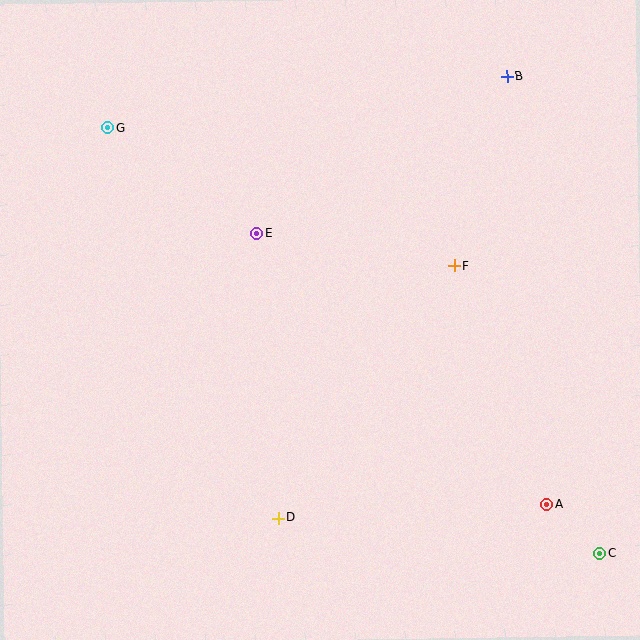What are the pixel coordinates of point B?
Point B is at (507, 77).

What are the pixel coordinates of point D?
Point D is at (278, 518).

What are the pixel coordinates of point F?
Point F is at (454, 266).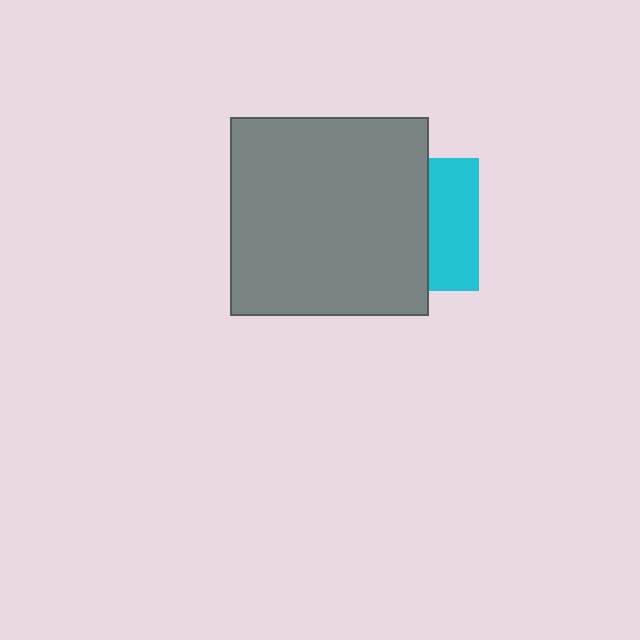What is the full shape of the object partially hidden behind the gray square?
The partially hidden object is a cyan square.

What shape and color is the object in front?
The object in front is a gray square.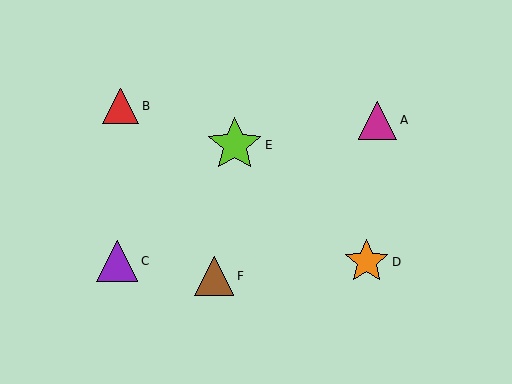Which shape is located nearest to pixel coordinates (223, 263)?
The brown triangle (labeled F) at (214, 276) is nearest to that location.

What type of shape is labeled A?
Shape A is a magenta triangle.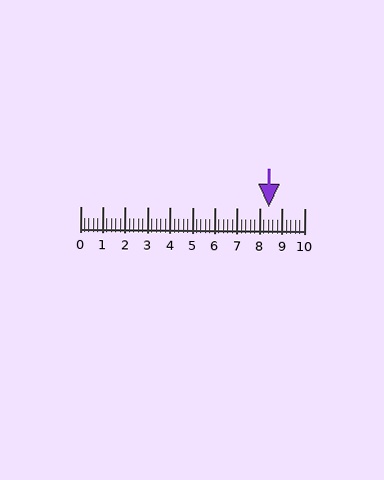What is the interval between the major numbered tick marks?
The major tick marks are spaced 1 units apart.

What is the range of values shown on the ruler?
The ruler shows values from 0 to 10.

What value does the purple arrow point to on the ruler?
The purple arrow points to approximately 8.4.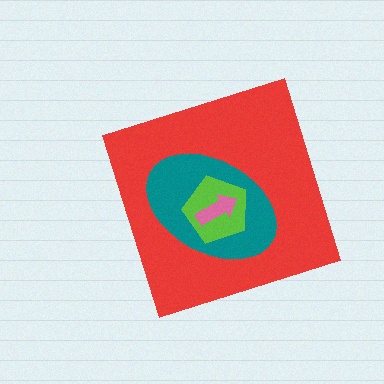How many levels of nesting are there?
4.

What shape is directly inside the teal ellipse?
The lime pentagon.